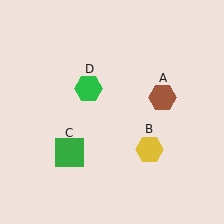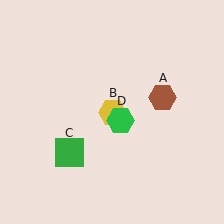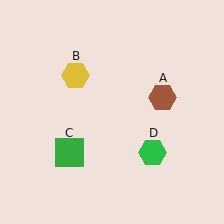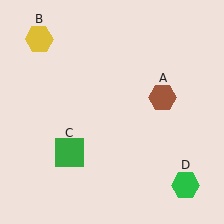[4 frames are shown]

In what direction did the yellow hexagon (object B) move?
The yellow hexagon (object B) moved up and to the left.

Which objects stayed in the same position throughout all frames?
Brown hexagon (object A) and green square (object C) remained stationary.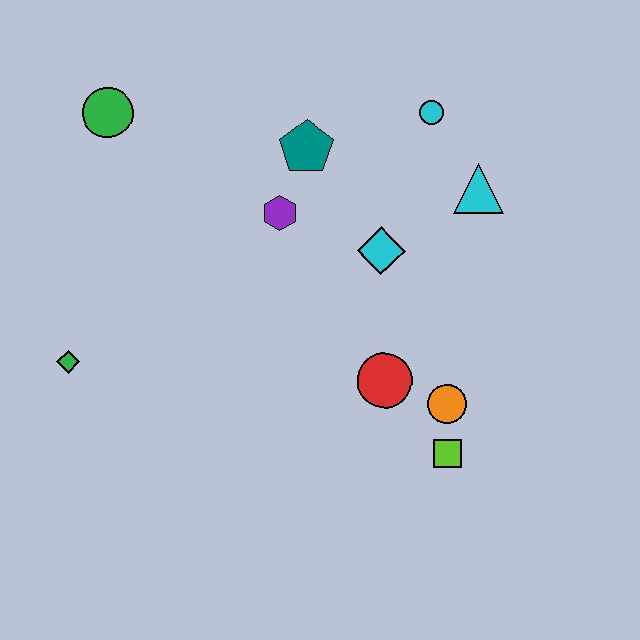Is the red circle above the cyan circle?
No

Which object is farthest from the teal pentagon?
The lime square is farthest from the teal pentagon.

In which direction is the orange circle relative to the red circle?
The orange circle is to the right of the red circle.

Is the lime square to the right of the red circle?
Yes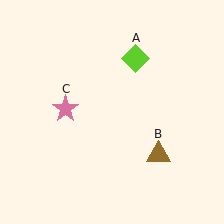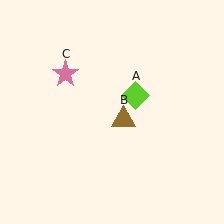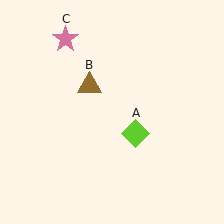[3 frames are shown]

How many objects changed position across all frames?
3 objects changed position: lime diamond (object A), brown triangle (object B), pink star (object C).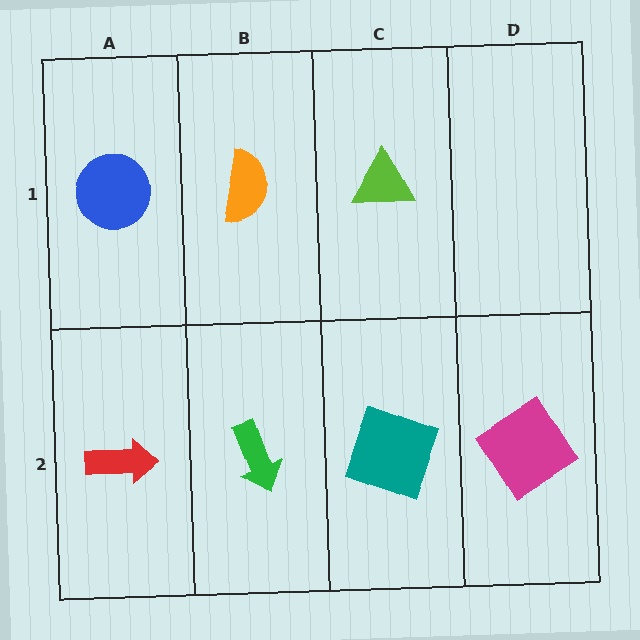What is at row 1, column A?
A blue circle.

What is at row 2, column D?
A magenta diamond.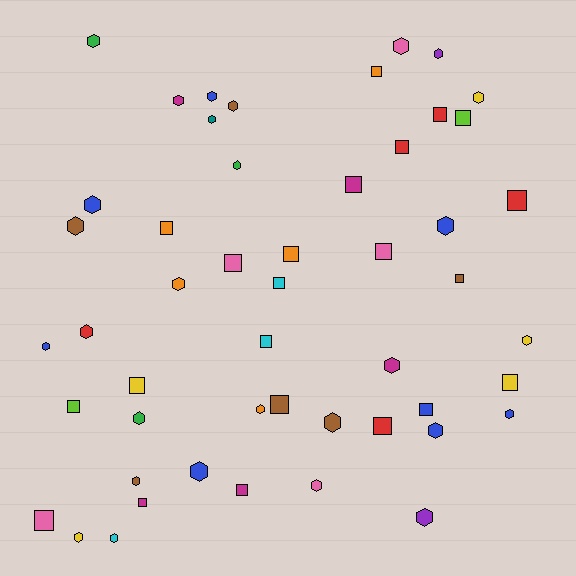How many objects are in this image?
There are 50 objects.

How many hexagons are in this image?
There are 28 hexagons.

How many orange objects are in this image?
There are 5 orange objects.